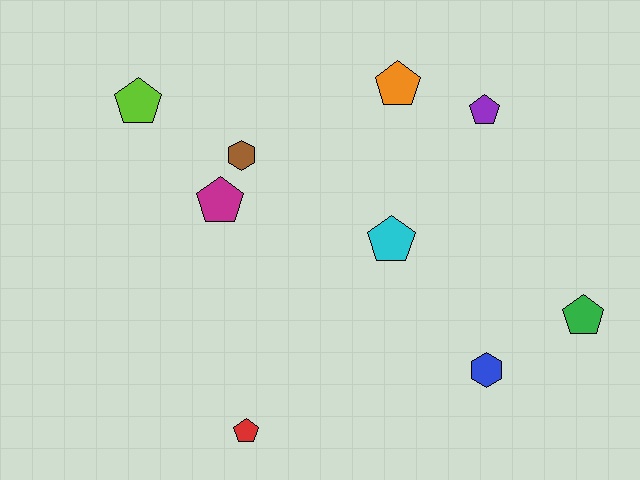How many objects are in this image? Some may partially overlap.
There are 9 objects.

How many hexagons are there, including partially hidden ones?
There are 2 hexagons.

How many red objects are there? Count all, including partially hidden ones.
There is 1 red object.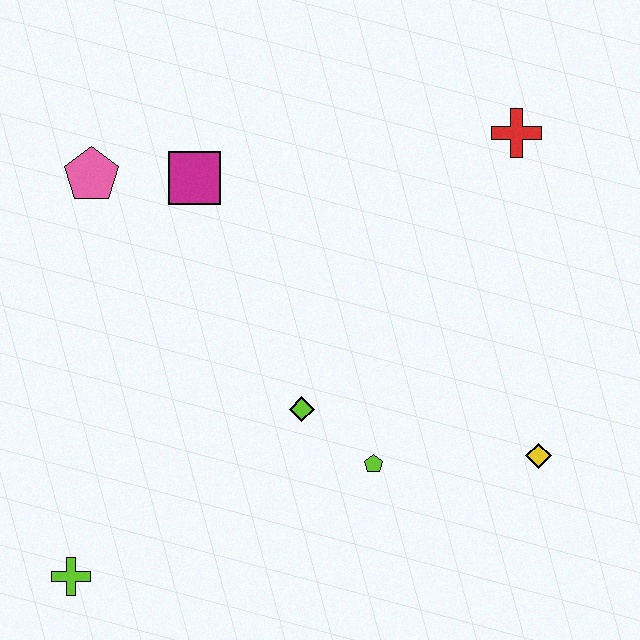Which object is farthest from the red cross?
The lime cross is farthest from the red cross.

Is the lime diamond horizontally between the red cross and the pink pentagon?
Yes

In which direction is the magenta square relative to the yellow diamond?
The magenta square is to the left of the yellow diamond.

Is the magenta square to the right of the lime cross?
Yes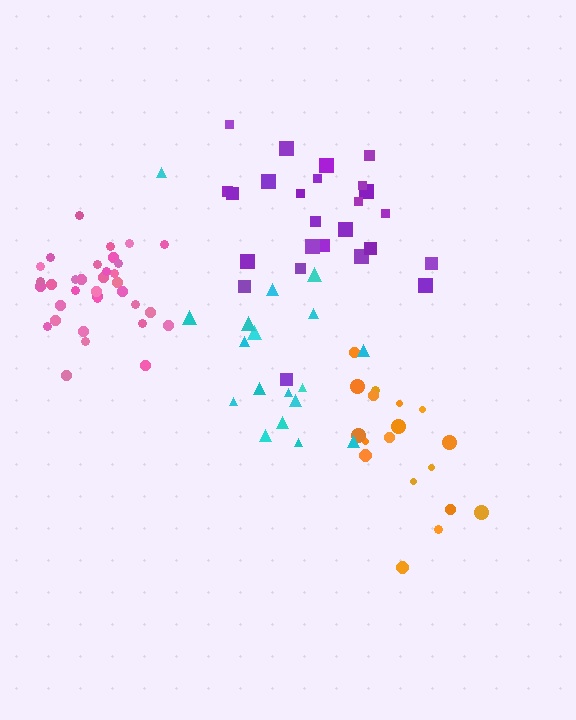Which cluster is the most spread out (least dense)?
Cyan.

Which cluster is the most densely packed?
Pink.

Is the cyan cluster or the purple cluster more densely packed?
Purple.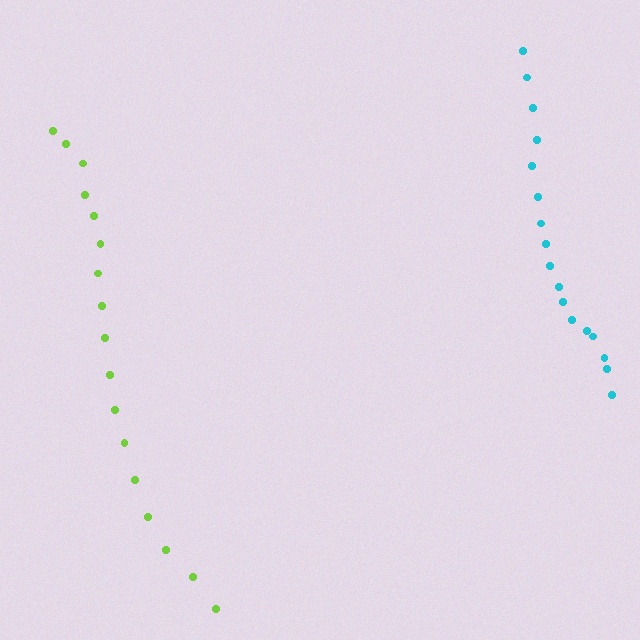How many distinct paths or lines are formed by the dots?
There are 2 distinct paths.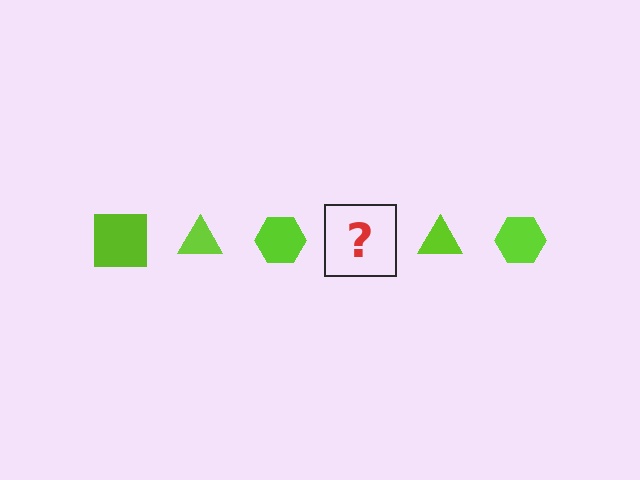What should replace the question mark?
The question mark should be replaced with a lime square.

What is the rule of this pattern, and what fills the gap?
The rule is that the pattern cycles through square, triangle, hexagon shapes in lime. The gap should be filled with a lime square.